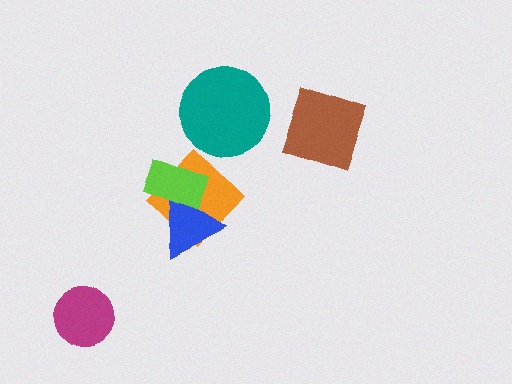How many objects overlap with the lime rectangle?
2 objects overlap with the lime rectangle.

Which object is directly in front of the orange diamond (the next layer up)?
The blue triangle is directly in front of the orange diamond.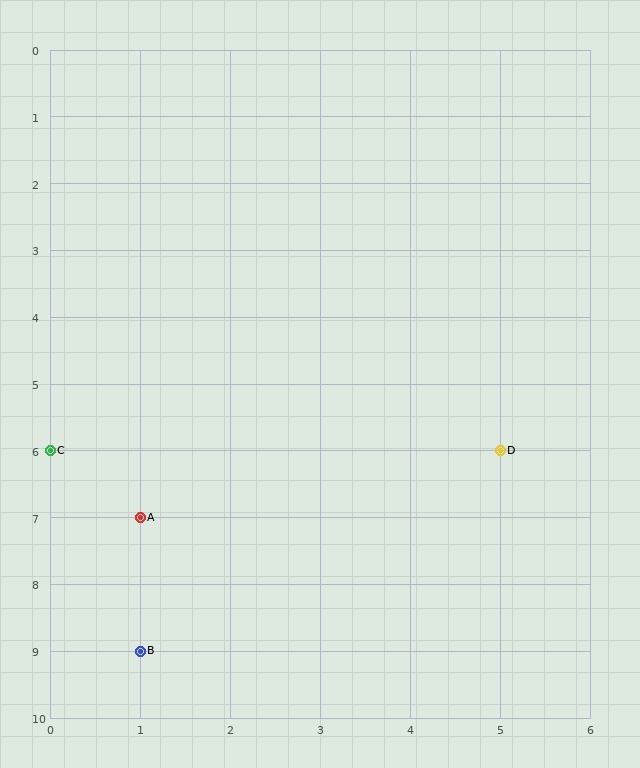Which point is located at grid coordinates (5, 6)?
Point D is at (5, 6).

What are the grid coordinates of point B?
Point B is at grid coordinates (1, 9).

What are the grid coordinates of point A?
Point A is at grid coordinates (1, 7).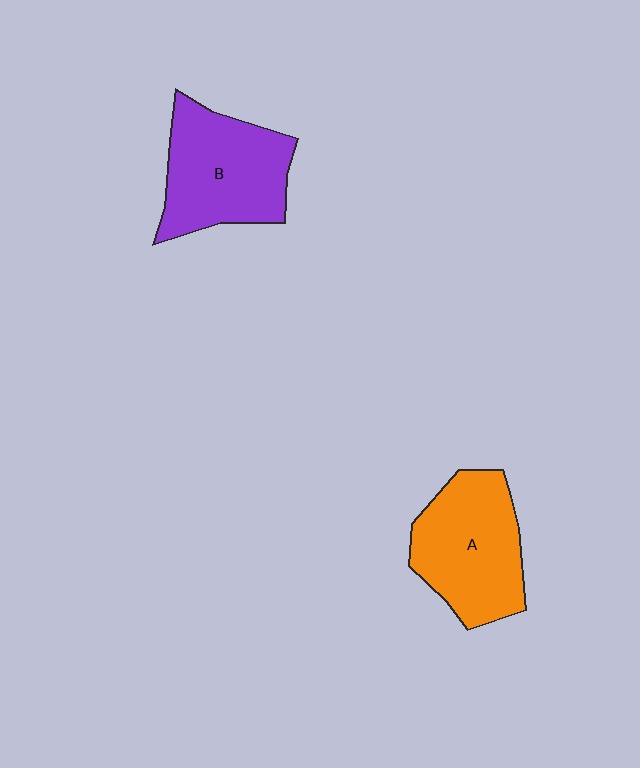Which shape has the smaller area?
Shape A (orange).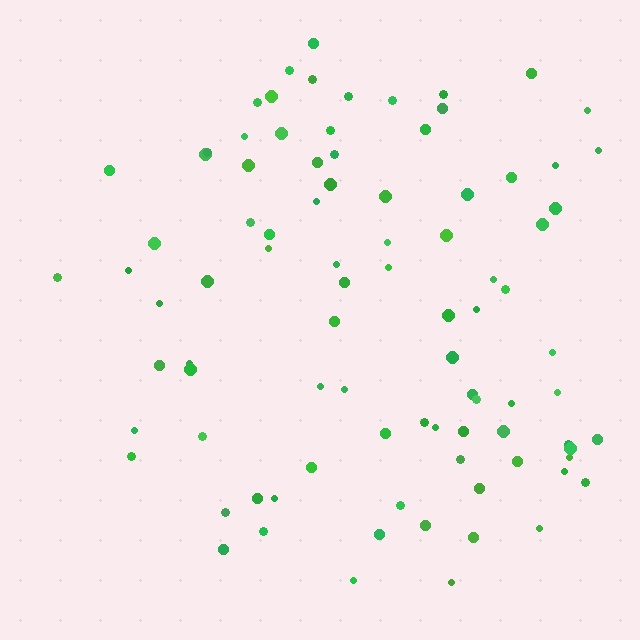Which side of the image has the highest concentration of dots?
The right.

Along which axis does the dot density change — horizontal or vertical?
Horizontal.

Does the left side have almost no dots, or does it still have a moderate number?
Still a moderate number, just noticeably fewer than the right.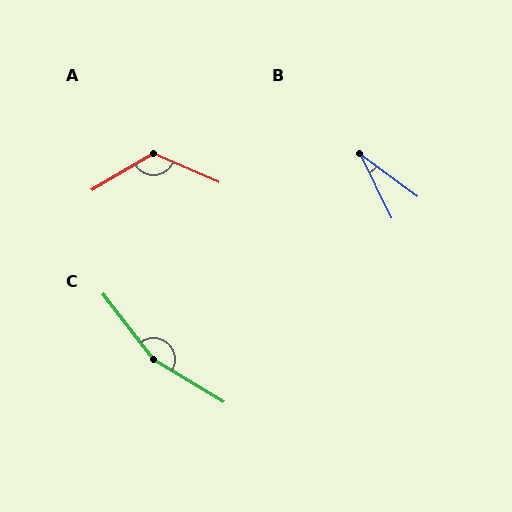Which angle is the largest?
C, at approximately 159 degrees.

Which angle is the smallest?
B, at approximately 27 degrees.